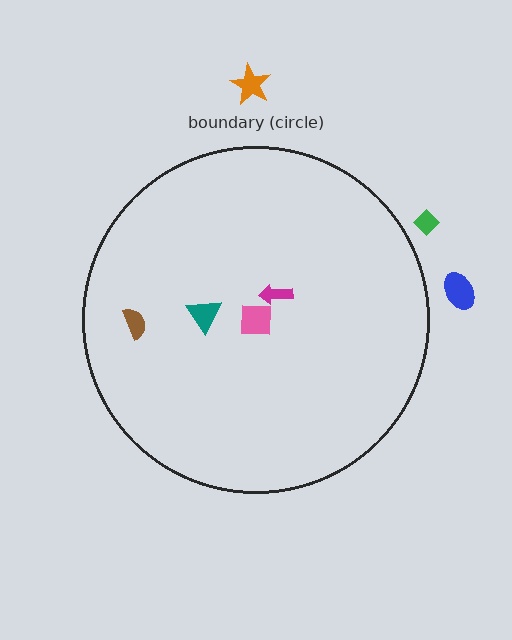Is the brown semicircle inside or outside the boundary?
Inside.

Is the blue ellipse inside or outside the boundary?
Outside.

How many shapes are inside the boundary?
4 inside, 3 outside.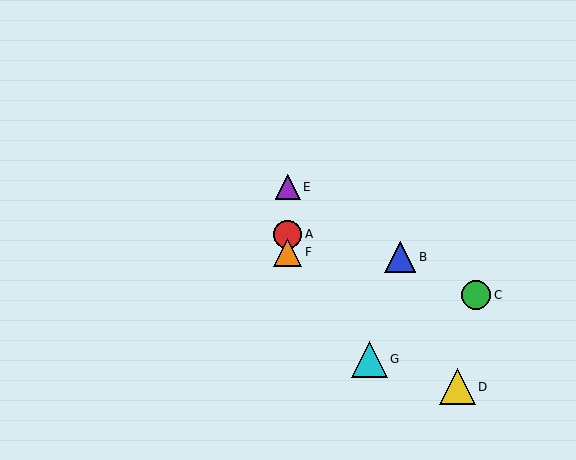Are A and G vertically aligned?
No, A is at x≈288 and G is at x≈369.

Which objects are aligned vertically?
Objects A, E, F are aligned vertically.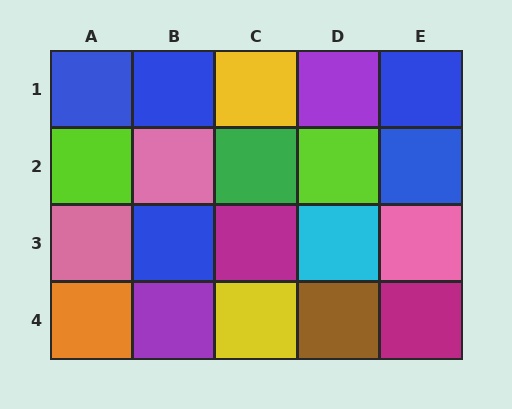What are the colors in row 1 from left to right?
Blue, blue, yellow, purple, blue.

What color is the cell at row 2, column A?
Lime.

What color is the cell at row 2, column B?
Pink.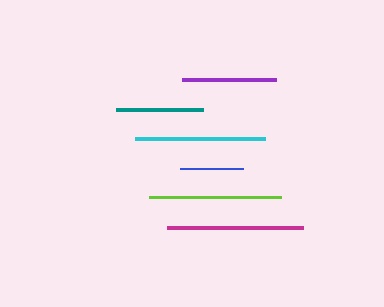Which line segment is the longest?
The magenta line is the longest at approximately 136 pixels.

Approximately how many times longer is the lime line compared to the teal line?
The lime line is approximately 1.5 times the length of the teal line.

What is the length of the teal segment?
The teal segment is approximately 87 pixels long.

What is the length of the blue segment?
The blue segment is approximately 63 pixels long.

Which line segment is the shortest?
The blue line is the shortest at approximately 63 pixels.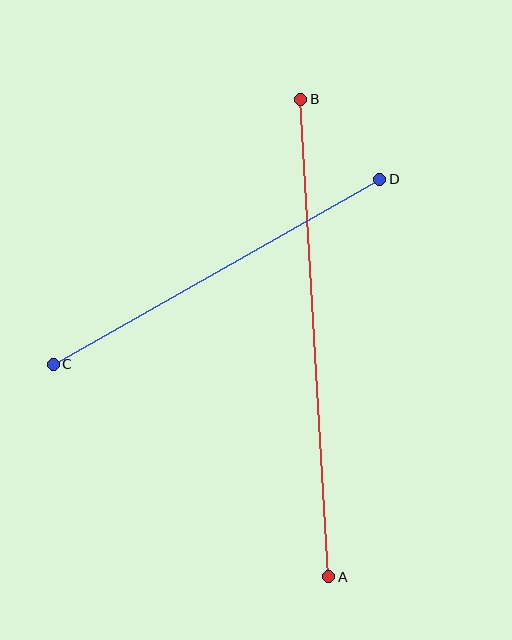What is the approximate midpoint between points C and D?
The midpoint is at approximately (216, 272) pixels.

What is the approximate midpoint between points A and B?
The midpoint is at approximately (315, 338) pixels.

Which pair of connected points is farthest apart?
Points A and B are farthest apart.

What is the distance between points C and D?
The distance is approximately 375 pixels.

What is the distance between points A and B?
The distance is approximately 479 pixels.